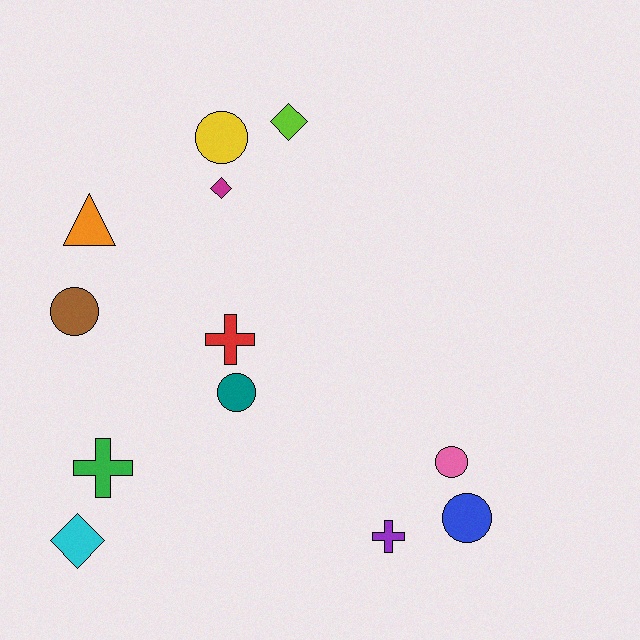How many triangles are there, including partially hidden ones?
There is 1 triangle.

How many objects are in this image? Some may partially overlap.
There are 12 objects.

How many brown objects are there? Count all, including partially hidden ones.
There is 1 brown object.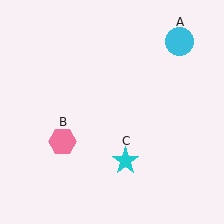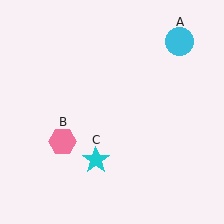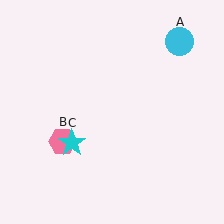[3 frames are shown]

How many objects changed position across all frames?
1 object changed position: cyan star (object C).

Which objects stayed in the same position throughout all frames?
Cyan circle (object A) and pink hexagon (object B) remained stationary.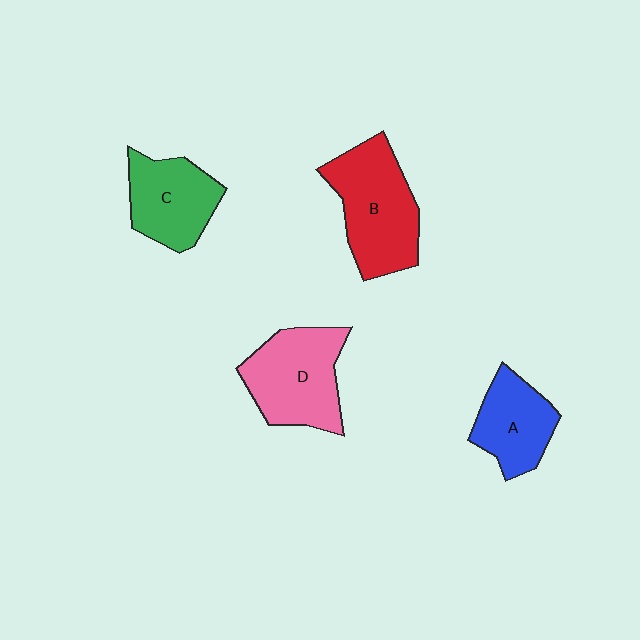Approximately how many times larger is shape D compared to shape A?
Approximately 1.4 times.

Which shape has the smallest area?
Shape A (blue).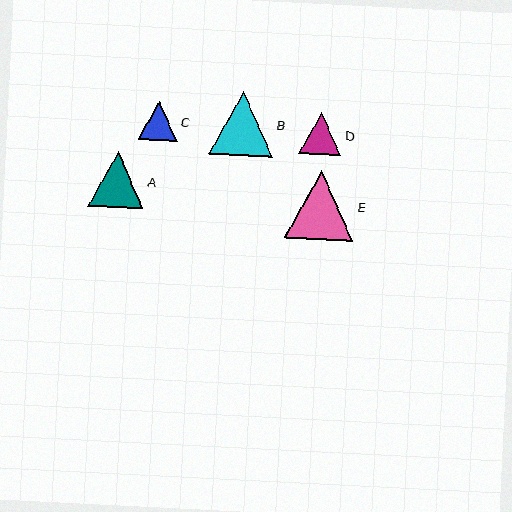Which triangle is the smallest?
Triangle C is the smallest with a size of approximately 39 pixels.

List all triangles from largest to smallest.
From largest to smallest: E, B, A, D, C.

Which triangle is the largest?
Triangle E is the largest with a size of approximately 68 pixels.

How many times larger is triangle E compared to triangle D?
Triangle E is approximately 1.6 times the size of triangle D.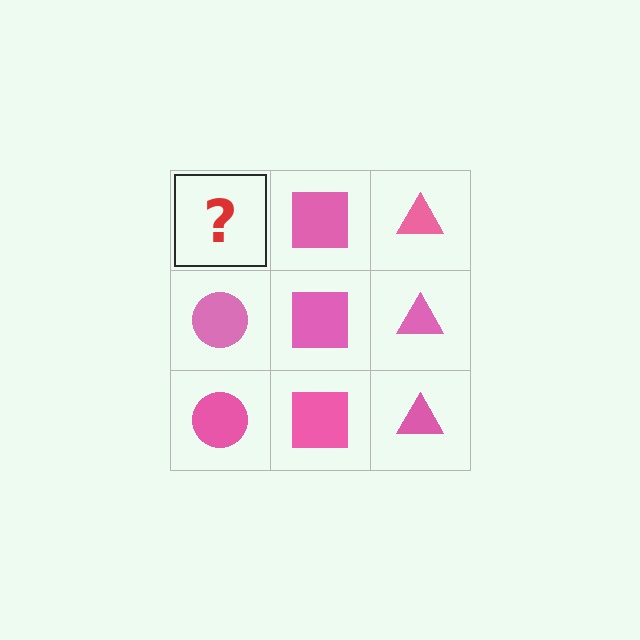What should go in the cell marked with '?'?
The missing cell should contain a pink circle.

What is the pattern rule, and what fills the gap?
The rule is that each column has a consistent shape. The gap should be filled with a pink circle.